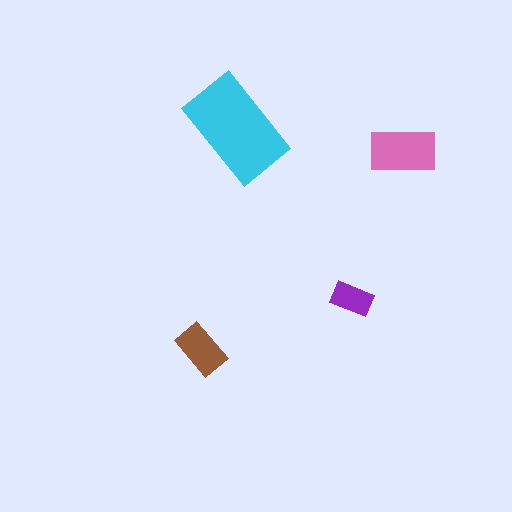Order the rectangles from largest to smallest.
the cyan one, the pink one, the brown one, the purple one.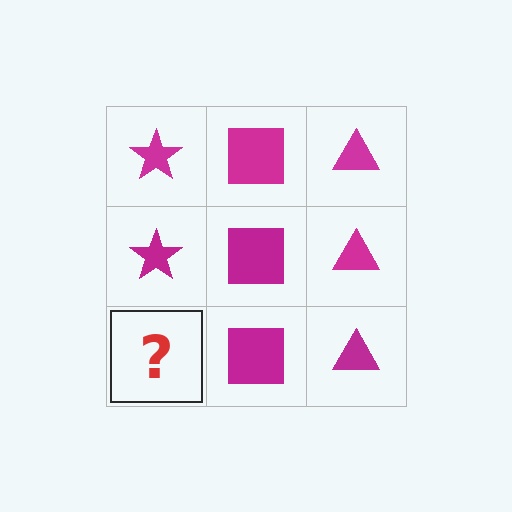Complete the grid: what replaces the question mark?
The question mark should be replaced with a magenta star.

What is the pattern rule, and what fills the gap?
The rule is that each column has a consistent shape. The gap should be filled with a magenta star.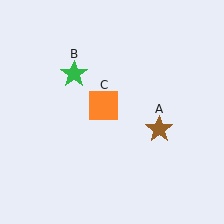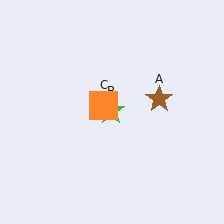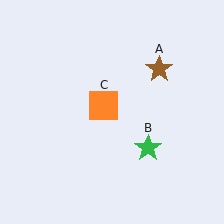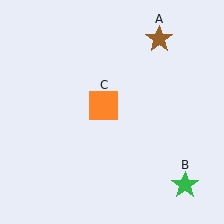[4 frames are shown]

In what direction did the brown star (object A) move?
The brown star (object A) moved up.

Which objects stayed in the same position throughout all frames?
Orange square (object C) remained stationary.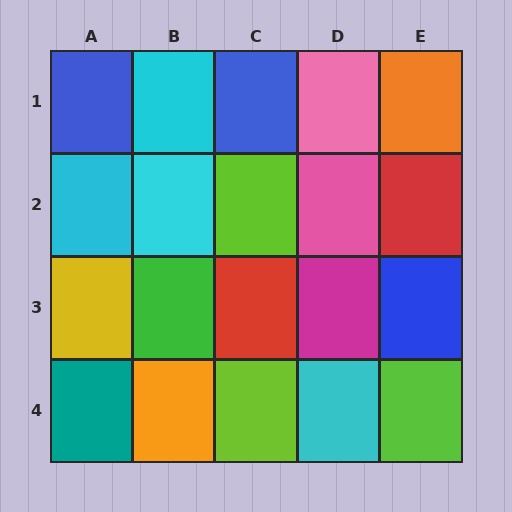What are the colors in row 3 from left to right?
Yellow, green, red, magenta, blue.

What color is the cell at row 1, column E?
Orange.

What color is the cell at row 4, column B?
Orange.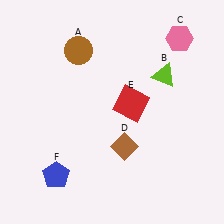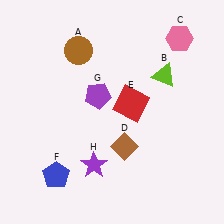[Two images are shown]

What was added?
A purple pentagon (G), a purple star (H) were added in Image 2.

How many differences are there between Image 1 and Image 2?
There are 2 differences between the two images.